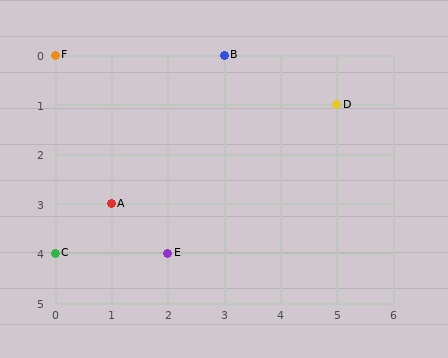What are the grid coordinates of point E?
Point E is at grid coordinates (2, 4).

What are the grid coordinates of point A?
Point A is at grid coordinates (1, 3).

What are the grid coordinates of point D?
Point D is at grid coordinates (5, 1).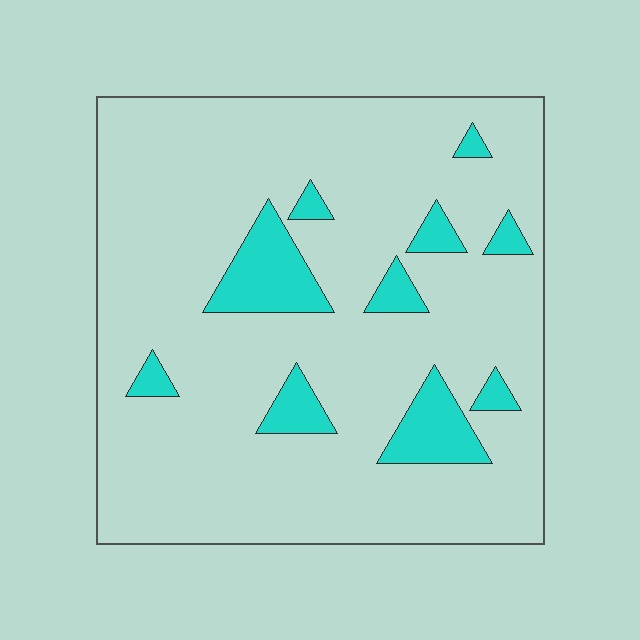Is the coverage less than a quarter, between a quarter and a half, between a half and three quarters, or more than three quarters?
Less than a quarter.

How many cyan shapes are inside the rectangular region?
10.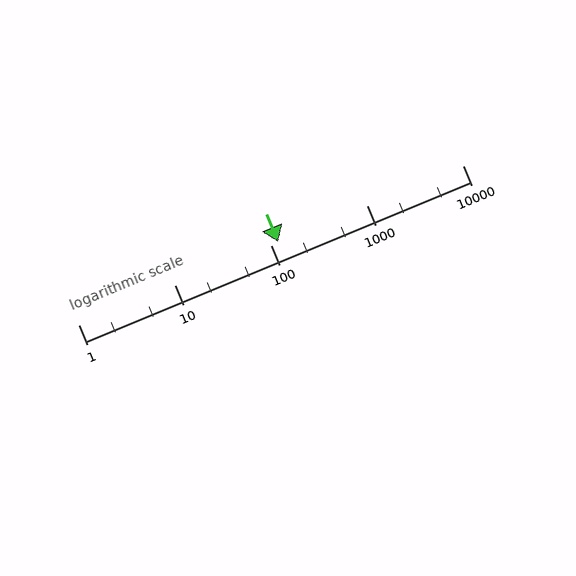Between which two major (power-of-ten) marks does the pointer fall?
The pointer is between 100 and 1000.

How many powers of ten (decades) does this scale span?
The scale spans 4 decades, from 1 to 10000.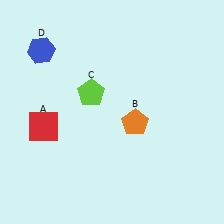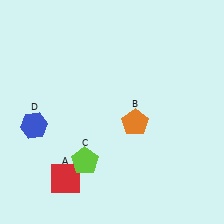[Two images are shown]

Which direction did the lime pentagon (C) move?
The lime pentagon (C) moved down.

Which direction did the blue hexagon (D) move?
The blue hexagon (D) moved down.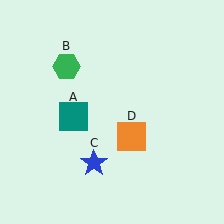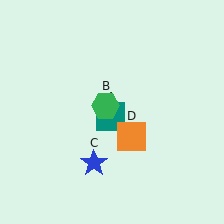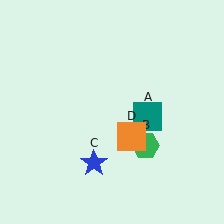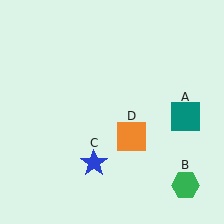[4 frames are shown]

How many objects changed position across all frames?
2 objects changed position: teal square (object A), green hexagon (object B).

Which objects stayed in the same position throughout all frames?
Blue star (object C) and orange square (object D) remained stationary.